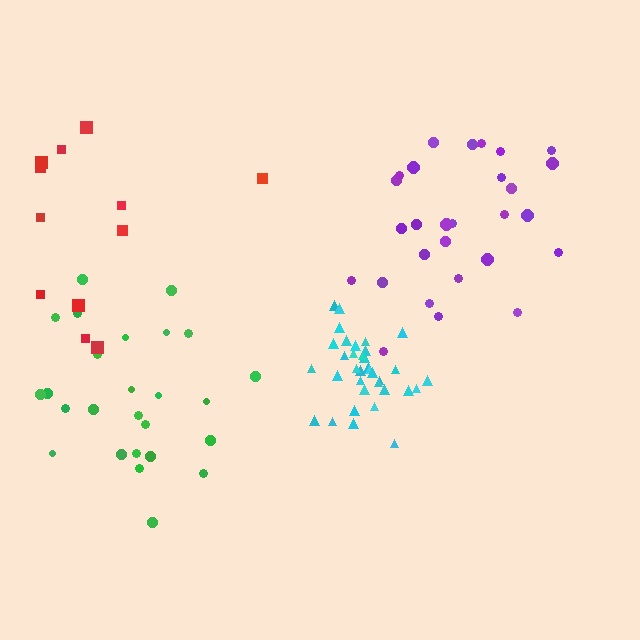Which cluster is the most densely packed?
Cyan.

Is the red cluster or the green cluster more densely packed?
Green.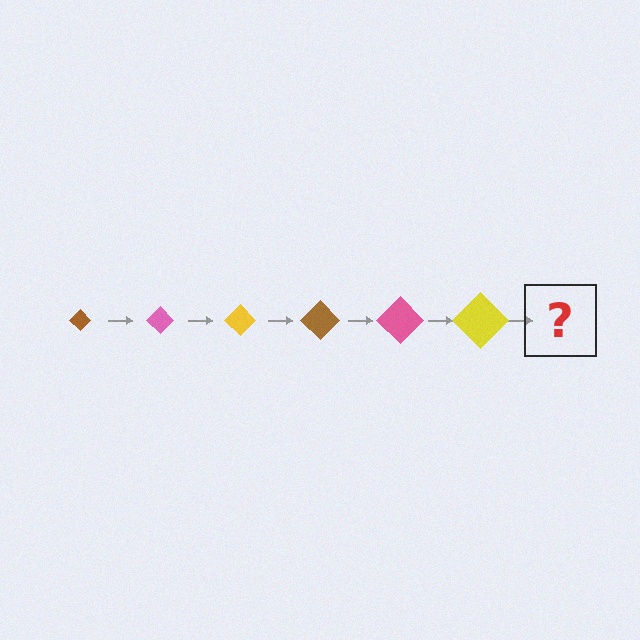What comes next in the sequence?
The next element should be a brown diamond, larger than the previous one.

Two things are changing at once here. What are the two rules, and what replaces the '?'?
The two rules are that the diamond grows larger each step and the color cycles through brown, pink, and yellow. The '?' should be a brown diamond, larger than the previous one.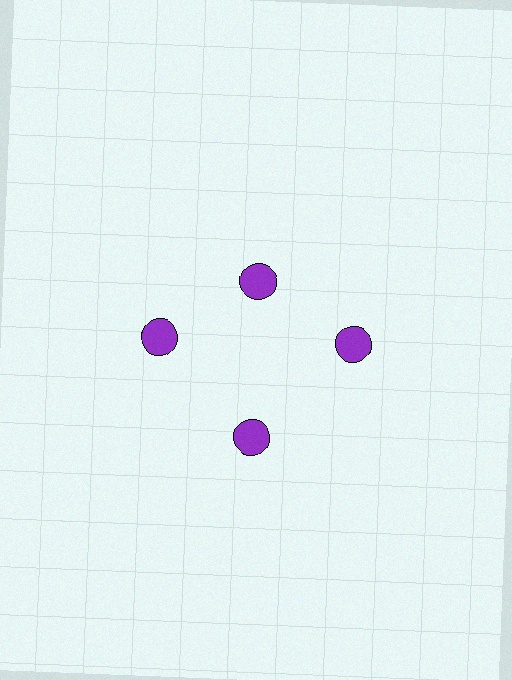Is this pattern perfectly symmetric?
No. The 4 purple circles are arranged in a ring, but one element near the 12 o'clock position is pulled inward toward the center, breaking the 4-fold rotational symmetry.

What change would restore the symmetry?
The symmetry would be restored by moving it outward, back onto the ring so that all 4 circles sit at equal angles and equal distance from the center.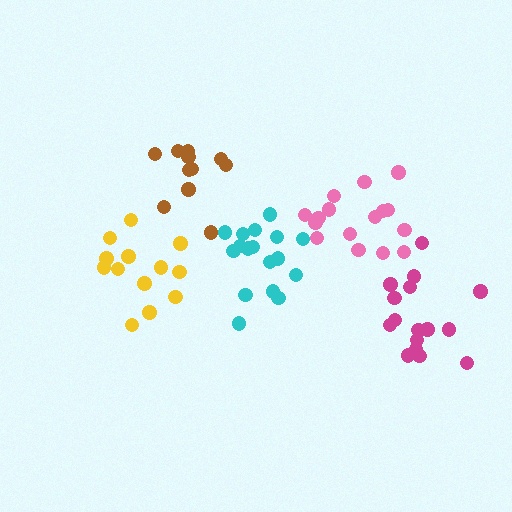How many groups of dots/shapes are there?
There are 5 groups.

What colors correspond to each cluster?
The clusters are colored: magenta, brown, cyan, yellow, pink.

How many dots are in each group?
Group 1: 16 dots, Group 2: 11 dots, Group 3: 17 dots, Group 4: 13 dots, Group 5: 16 dots (73 total).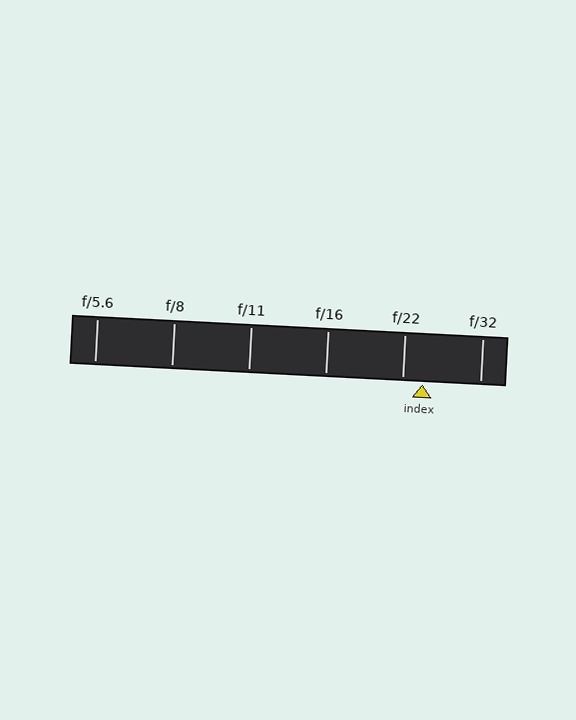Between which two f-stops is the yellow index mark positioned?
The index mark is between f/22 and f/32.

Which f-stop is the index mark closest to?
The index mark is closest to f/22.